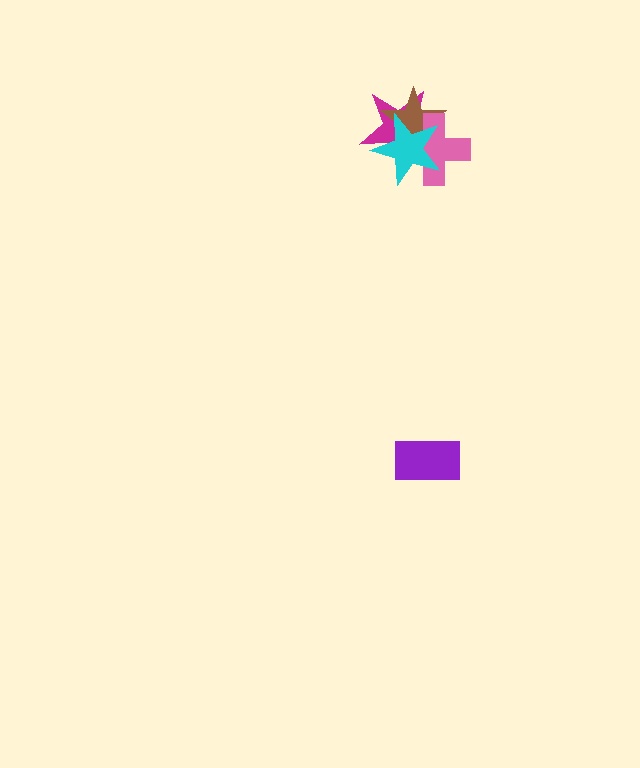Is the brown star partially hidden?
Yes, it is partially covered by another shape.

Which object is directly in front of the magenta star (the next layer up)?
The brown star is directly in front of the magenta star.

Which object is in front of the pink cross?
The cyan star is in front of the pink cross.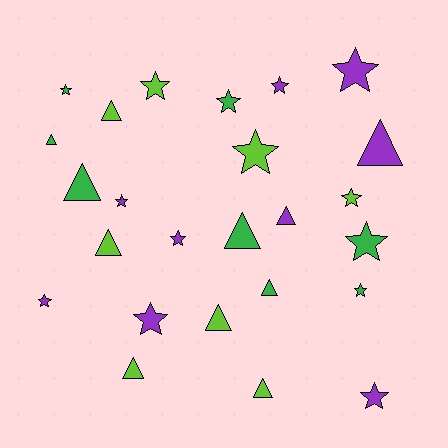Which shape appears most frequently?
Star, with 14 objects.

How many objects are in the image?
There are 25 objects.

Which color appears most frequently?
Purple, with 9 objects.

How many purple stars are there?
There are 7 purple stars.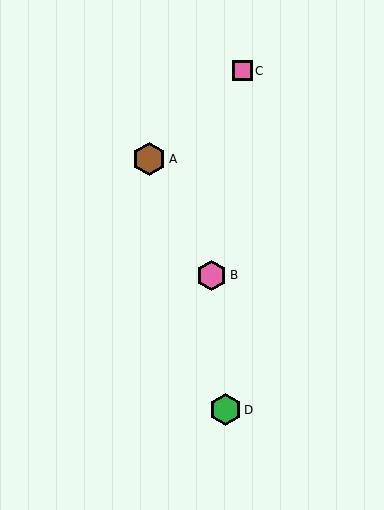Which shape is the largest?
The brown hexagon (labeled A) is the largest.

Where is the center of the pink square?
The center of the pink square is at (242, 71).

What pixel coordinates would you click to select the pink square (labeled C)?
Click at (242, 71) to select the pink square C.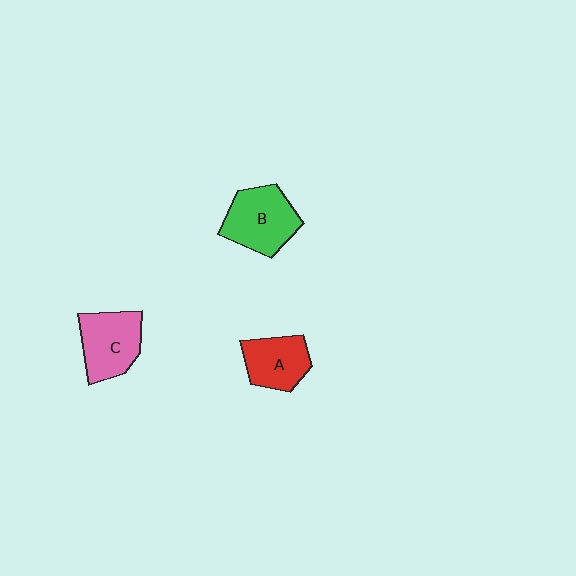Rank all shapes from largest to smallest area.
From largest to smallest: B (green), C (pink), A (red).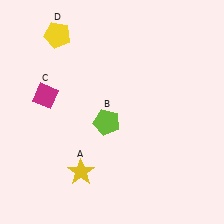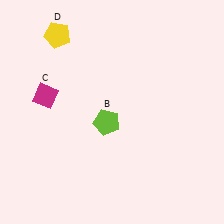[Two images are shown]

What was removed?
The yellow star (A) was removed in Image 2.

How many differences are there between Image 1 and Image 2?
There is 1 difference between the two images.